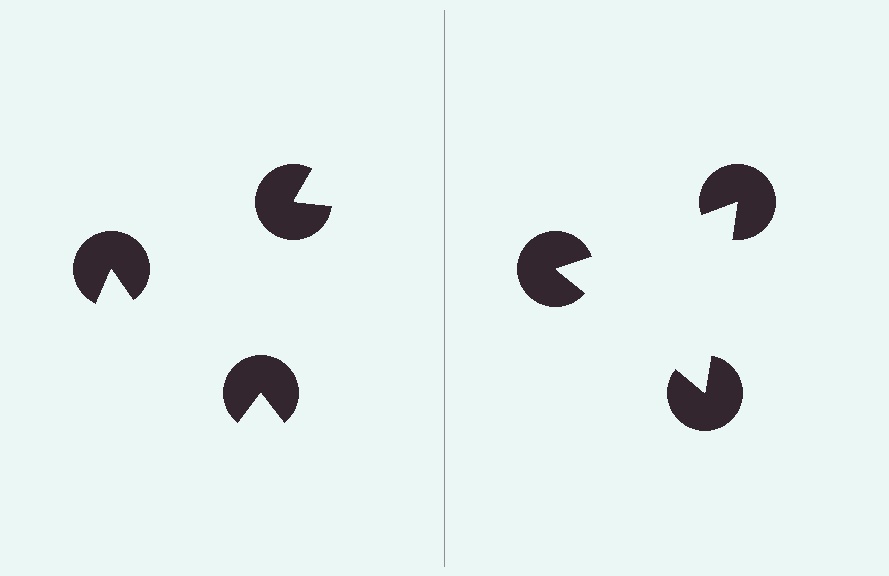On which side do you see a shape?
An illusory triangle appears on the right side. On the left side the wedge cuts are rotated, so no coherent shape forms.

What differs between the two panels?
The pac-man discs are positioned identically on both sides; only the wedge orientations differ. On the right they align to a triangle; on the left they are misaligned.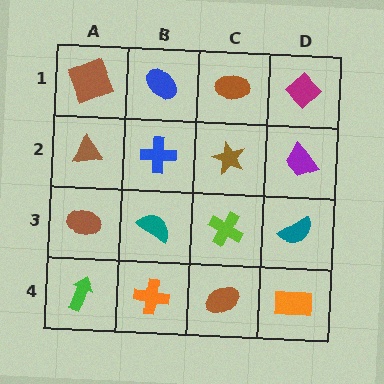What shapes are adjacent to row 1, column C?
A brown star (row 2, column C), a blue ellipse (row 1, column B), a magenta diamond (row 1, column D).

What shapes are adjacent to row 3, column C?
A brown star (row 2, column C), a brown ellipse (row 4, column C), a teal semicircle (row 3, column B), a teal semicircle (row 3, column D).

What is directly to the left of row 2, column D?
A brown star.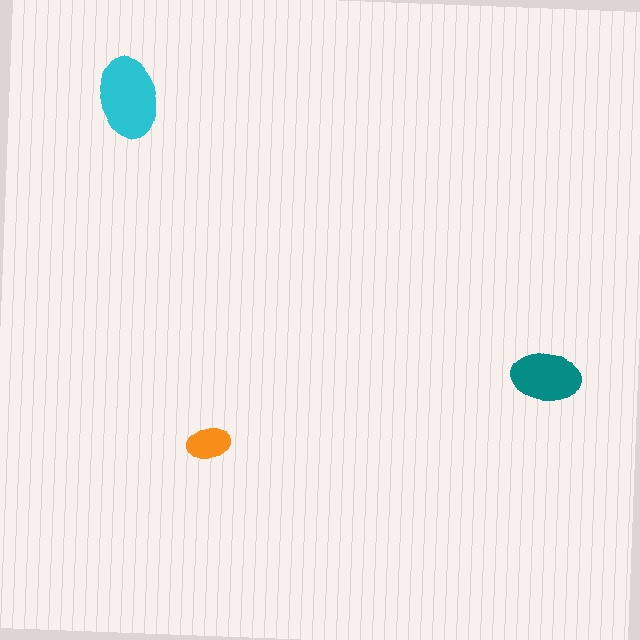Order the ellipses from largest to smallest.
the cyan one, the teal one, the orange one.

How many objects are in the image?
There are 3 objects in the image.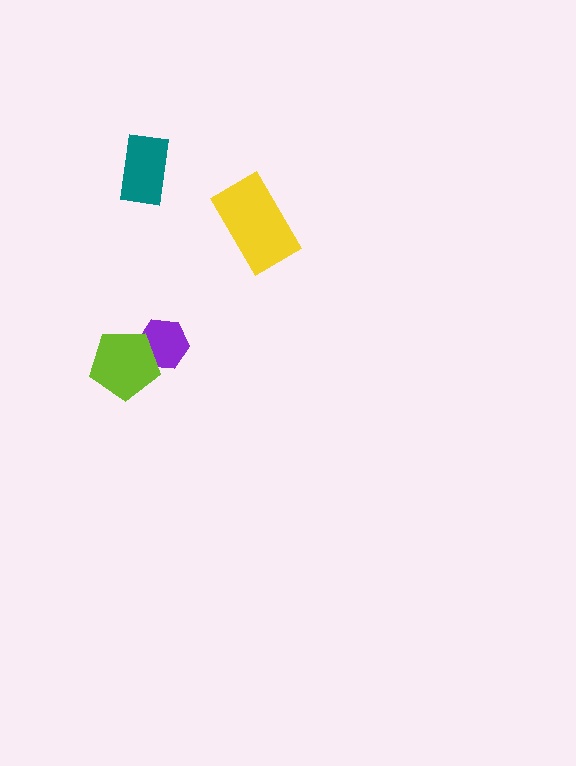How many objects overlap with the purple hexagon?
1 object overlaps with the purple hexagon.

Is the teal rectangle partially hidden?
No, no other shape covers it.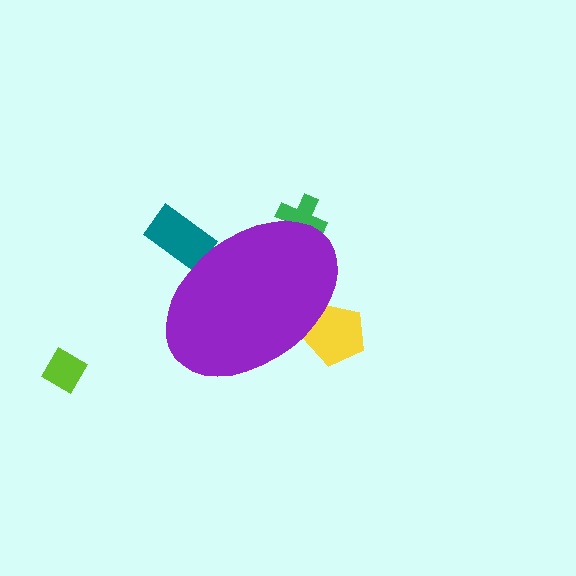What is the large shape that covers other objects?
A purple ellipse.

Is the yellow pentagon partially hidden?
Yes, the yellow pentagon is partially hidden behind the purple ellipse.